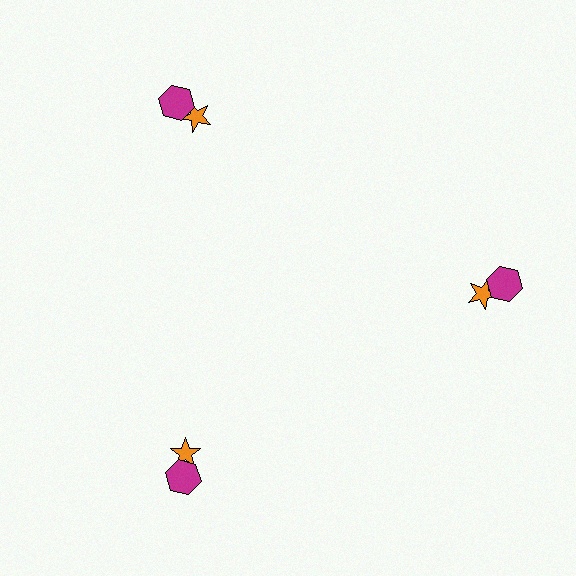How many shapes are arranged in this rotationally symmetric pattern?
There are 6 shapes, arranged in 3 groups of 2.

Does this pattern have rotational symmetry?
Yes, this pattern has 3-fold rotational symmetry. It looks the same after rotating 120 degrees around the center.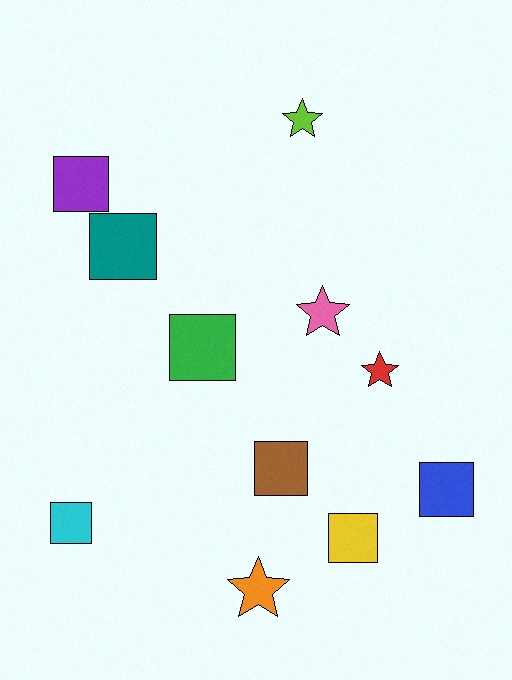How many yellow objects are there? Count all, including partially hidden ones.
There is 1 yellow object.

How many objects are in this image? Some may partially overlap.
There are 11 objects.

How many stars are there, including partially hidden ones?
There are 4 stars.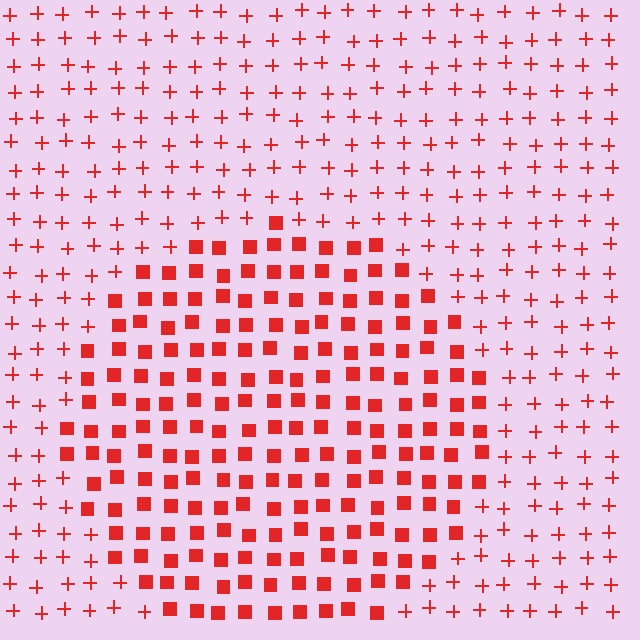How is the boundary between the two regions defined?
The boundary is defined by a change in element shape: squares inside vs. plus signs outside. All elements share the same color and spacing.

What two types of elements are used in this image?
The image uses squares inside the circle region and plus signs outside it.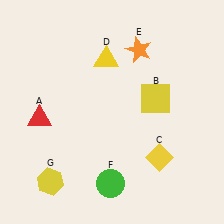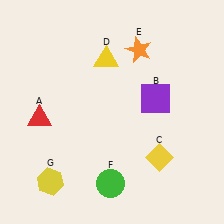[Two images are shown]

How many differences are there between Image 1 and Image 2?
There is 1 difference between the two images.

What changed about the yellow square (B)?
In Image 1, B is yellow. In Image 2, it changed to purple.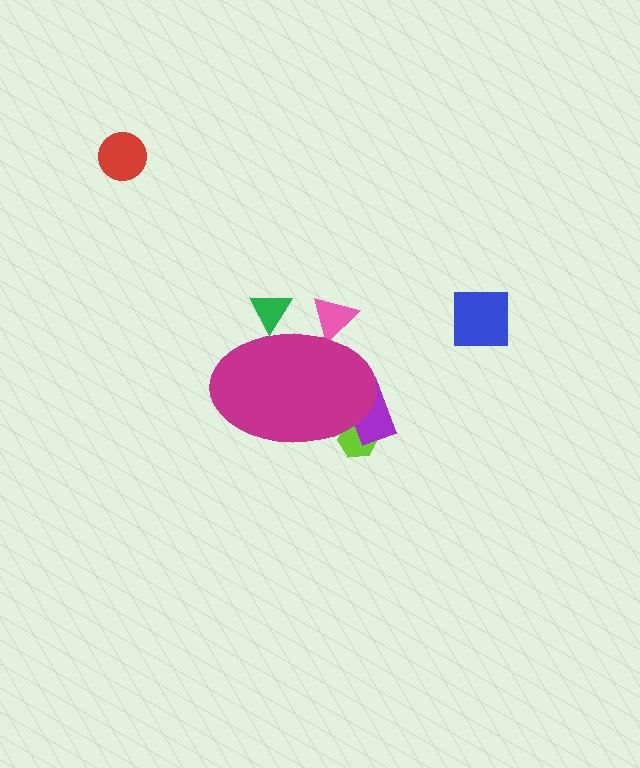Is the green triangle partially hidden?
Yes, the green triangle is partially hidden behind the magenta ellipse.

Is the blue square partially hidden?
No, the blue square is fully visible.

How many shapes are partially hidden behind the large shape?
4 shapes are partially hidden.